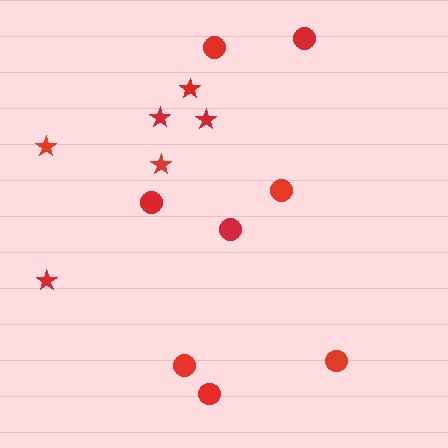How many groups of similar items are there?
There are 2 groups: one group of circles (8) and one group of stars (6).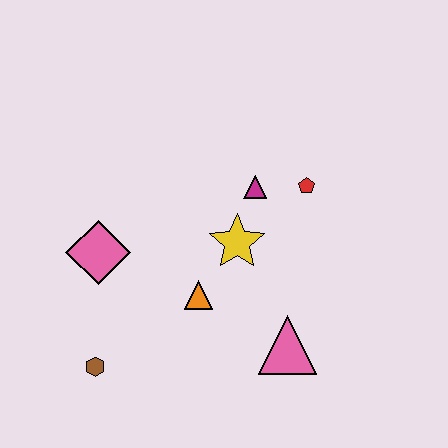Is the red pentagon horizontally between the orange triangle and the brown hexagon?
No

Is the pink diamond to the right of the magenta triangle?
No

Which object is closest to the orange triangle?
The yellow star is closest to the orange triangle.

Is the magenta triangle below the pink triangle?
No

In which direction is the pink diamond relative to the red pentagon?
The pink diamond is to the left of the red pentagon.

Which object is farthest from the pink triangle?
The pink diamond is farthest from the pink triangle.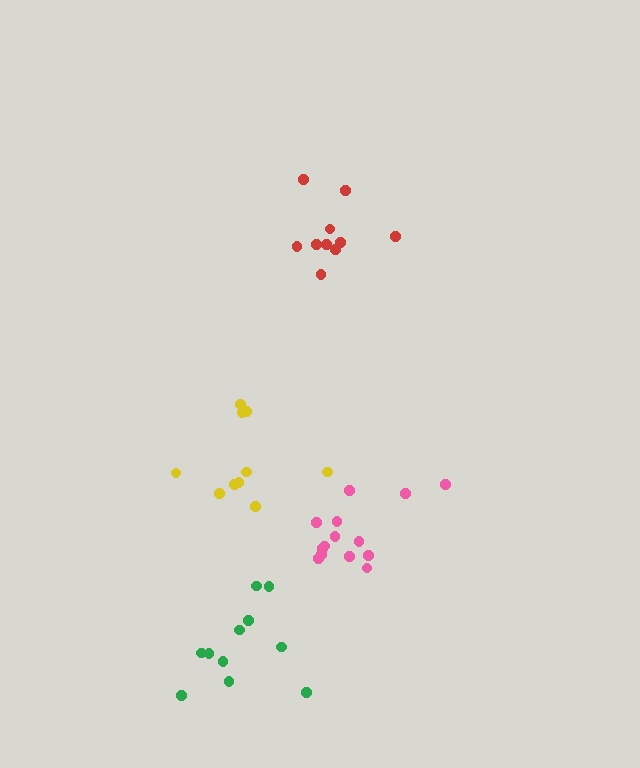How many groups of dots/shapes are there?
There are 4 groups.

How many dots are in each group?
Group 1: 14 dots, Group 2: 10 dots, Group 3: 10 dots, Group 4: 11 dots (45 total).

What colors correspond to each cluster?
The clusters are colored: pink, red, yellow, green.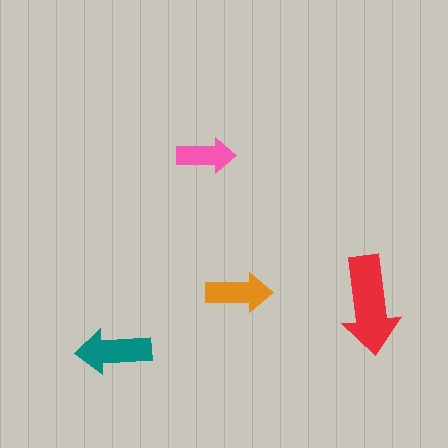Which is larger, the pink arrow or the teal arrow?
The teal one.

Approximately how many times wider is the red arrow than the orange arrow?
About 1.5 times wider.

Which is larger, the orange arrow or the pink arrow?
The orange one.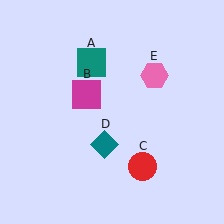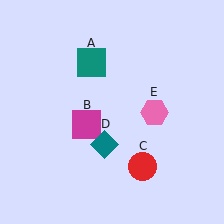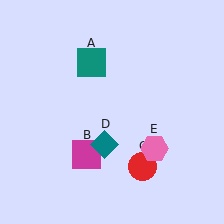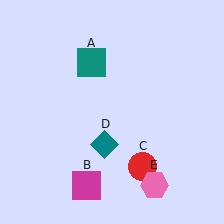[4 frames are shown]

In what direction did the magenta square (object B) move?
The magenta square (object B) moved down.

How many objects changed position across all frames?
2 objects changed position: magenta square (object B), pink hexagon (object E).